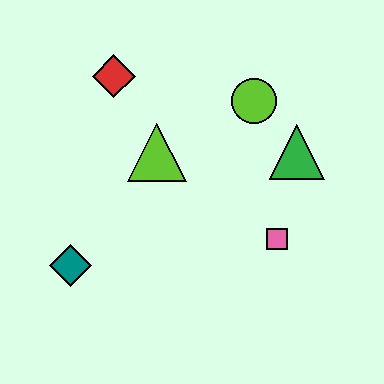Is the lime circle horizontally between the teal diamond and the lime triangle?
No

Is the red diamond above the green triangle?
Yes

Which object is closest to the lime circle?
The green triangle is closest to the lime circle.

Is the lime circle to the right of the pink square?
No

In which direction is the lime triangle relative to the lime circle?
The lime triangle is to the left of the lime circle.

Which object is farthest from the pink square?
The red diamond is farthest from the pink square.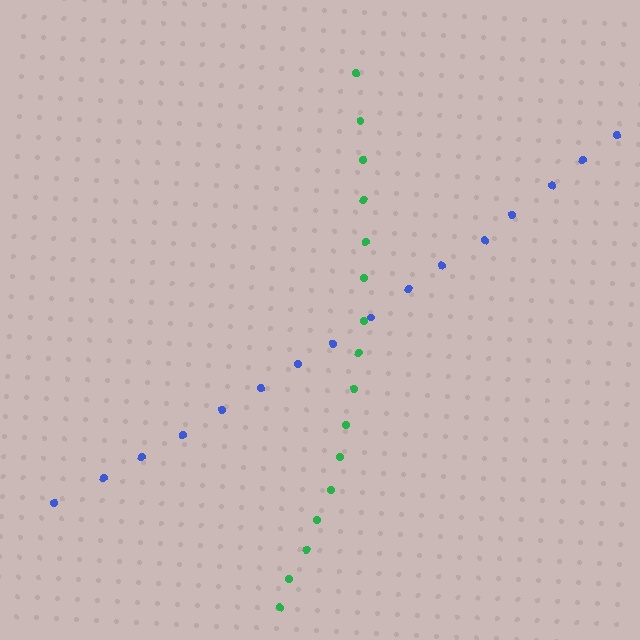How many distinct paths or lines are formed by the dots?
There are 2 distinct paths.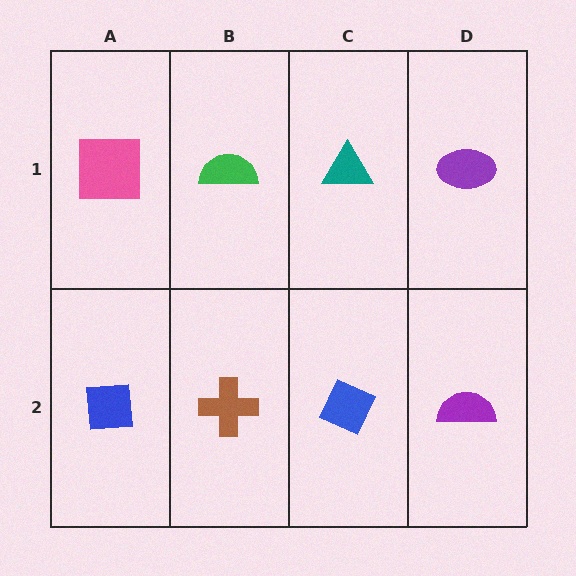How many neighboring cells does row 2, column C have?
3.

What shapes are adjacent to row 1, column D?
A purple semicircle (row 2, column D), a teal triangle (row 1, column C).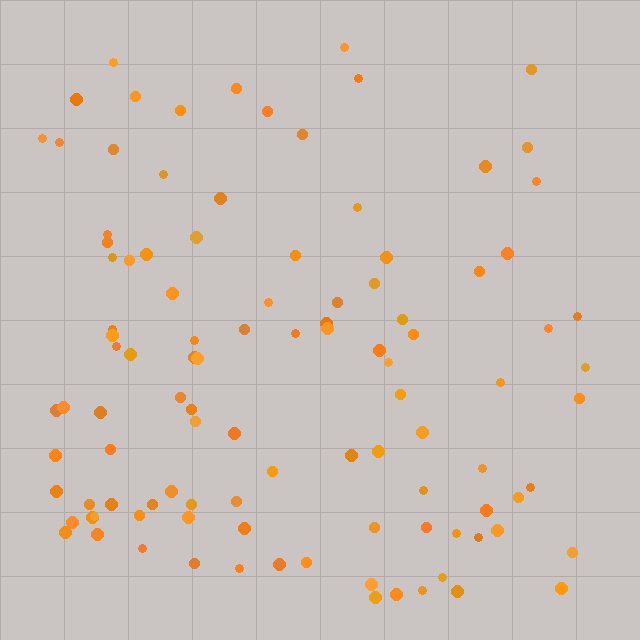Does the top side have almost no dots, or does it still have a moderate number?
Still a moderate number, just noticeably fewer than the bottom.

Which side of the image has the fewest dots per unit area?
The top.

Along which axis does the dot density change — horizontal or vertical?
Vertical.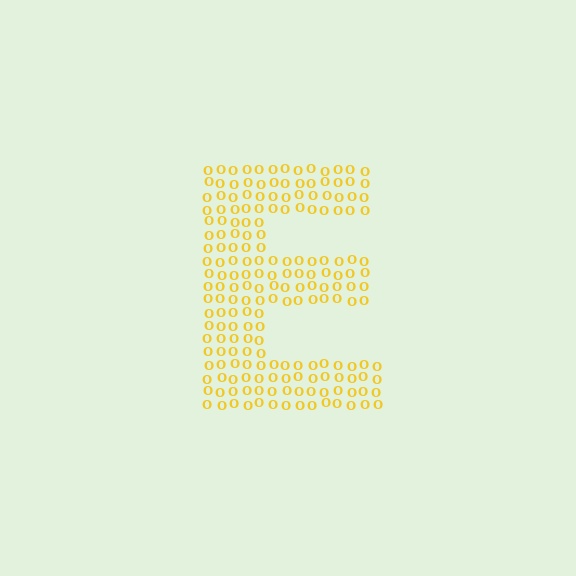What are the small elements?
The small elements are letter O's.